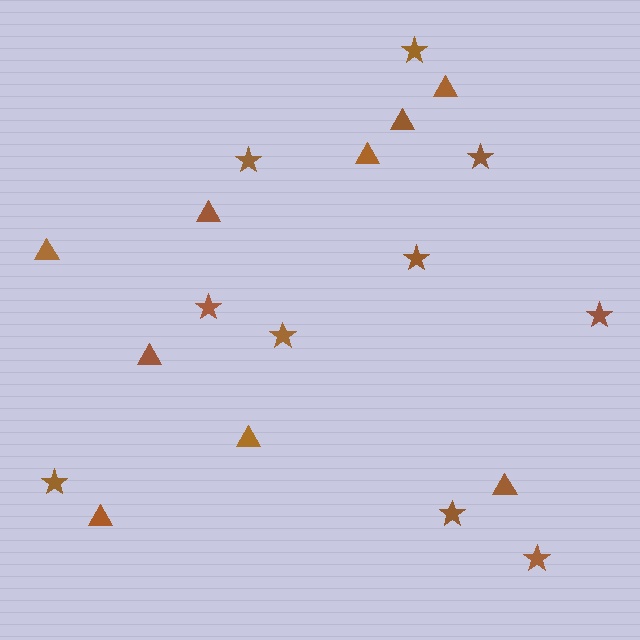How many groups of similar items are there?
There are 2 groups: one group of triangles (9) and one group of stars (10).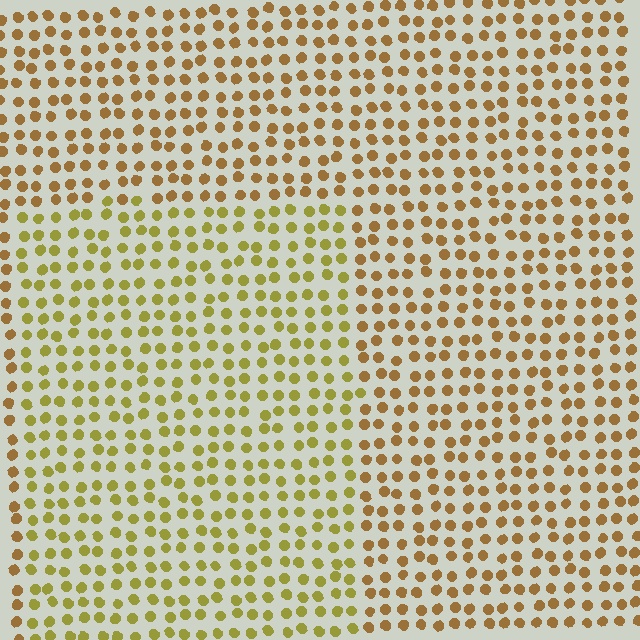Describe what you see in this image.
The image is filled with small brown elements in a uniform arrangement. A rectangle-shaped region is visible where the elements are tinted to a slightly different hue, forming a subtle color boundary.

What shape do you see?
I see a rectangle.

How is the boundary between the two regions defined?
The boundary is defined purely by a slight shift in hue (about 27 degrees). Spacing, size, and orientation are identical on both sides.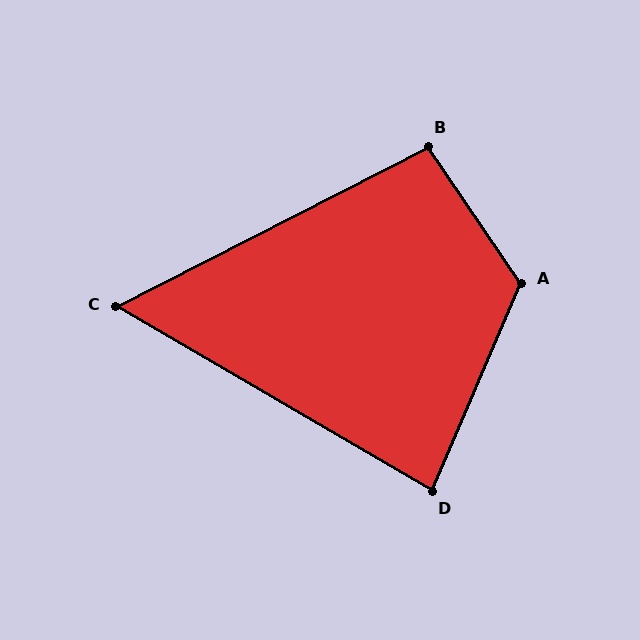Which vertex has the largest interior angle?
A, at approximately 123 degrees.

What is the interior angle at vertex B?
Approximately 97 degrees (obtuse).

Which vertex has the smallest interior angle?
C, at approximately 57 degrees.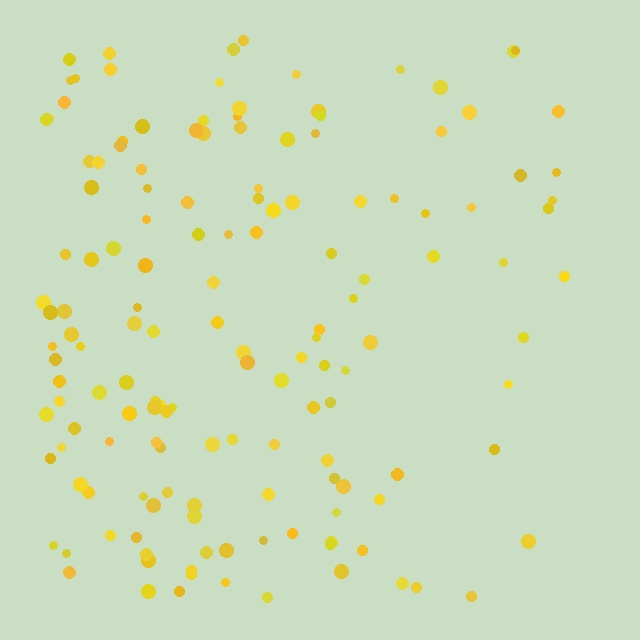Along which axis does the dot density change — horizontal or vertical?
Horizontal.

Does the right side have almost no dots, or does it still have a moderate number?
Still a moderate number, just noticeably fewer than the left.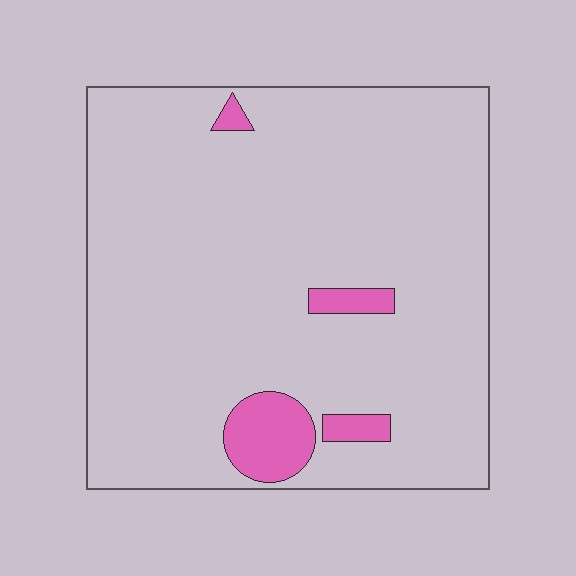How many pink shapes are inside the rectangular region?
4.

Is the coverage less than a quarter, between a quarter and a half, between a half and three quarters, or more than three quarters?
Less than a quarter.